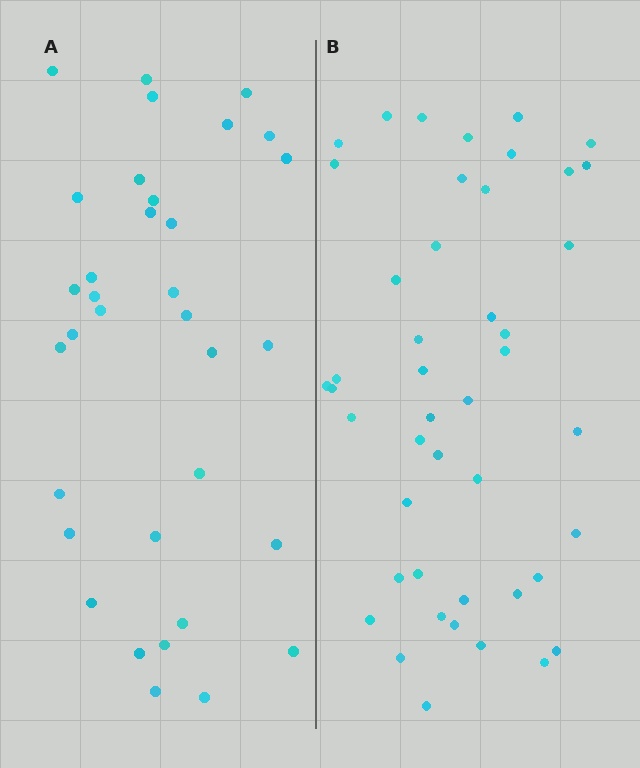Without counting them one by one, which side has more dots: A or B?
Region B (the right region) has more dots.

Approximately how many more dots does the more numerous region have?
Region B has roughly 12 or so more dots than region A.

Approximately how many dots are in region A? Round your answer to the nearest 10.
About 30 dots. (The exact count is 34, which rounds to 30.)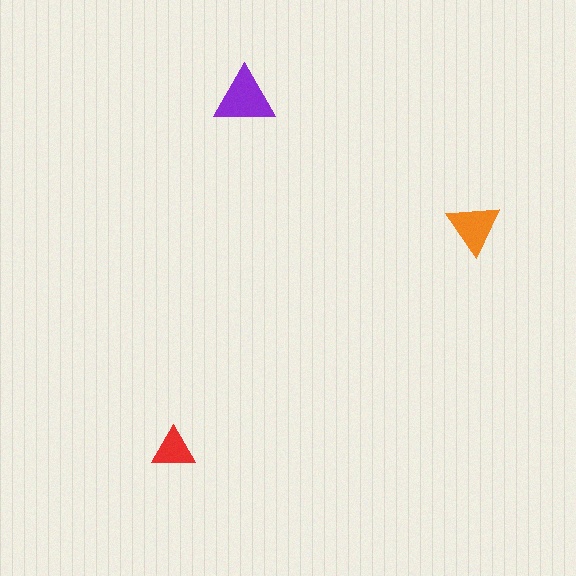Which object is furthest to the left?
The red triangle is leftmost.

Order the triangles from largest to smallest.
the purple one, the orange one, the red one.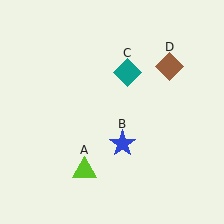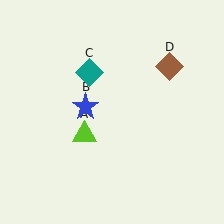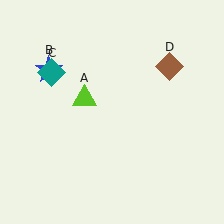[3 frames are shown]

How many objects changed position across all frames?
3 objects changed position: lime triangle (object A), blue star (object B), teal diamond (object C).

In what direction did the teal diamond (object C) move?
The teal diamond (object C) moved left.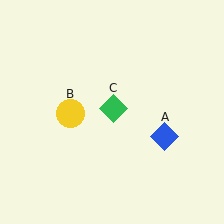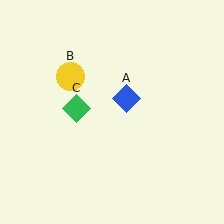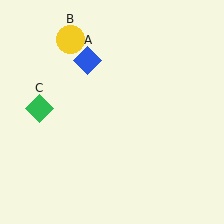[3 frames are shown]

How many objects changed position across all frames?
3 objects changed position: blue diamond (object A), yellow circle (object B), green diamond (object C).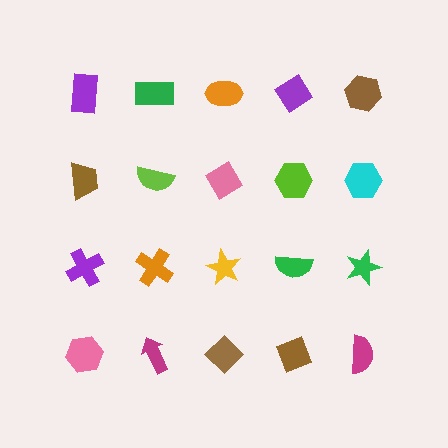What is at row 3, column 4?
A green semicircle.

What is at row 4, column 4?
A brown diamond.